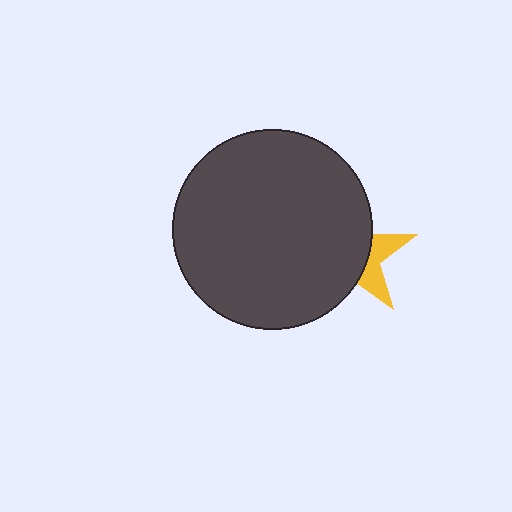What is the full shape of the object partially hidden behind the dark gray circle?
The partially hidden object is a yellow star.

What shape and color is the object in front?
The object in front is a dark gray circle.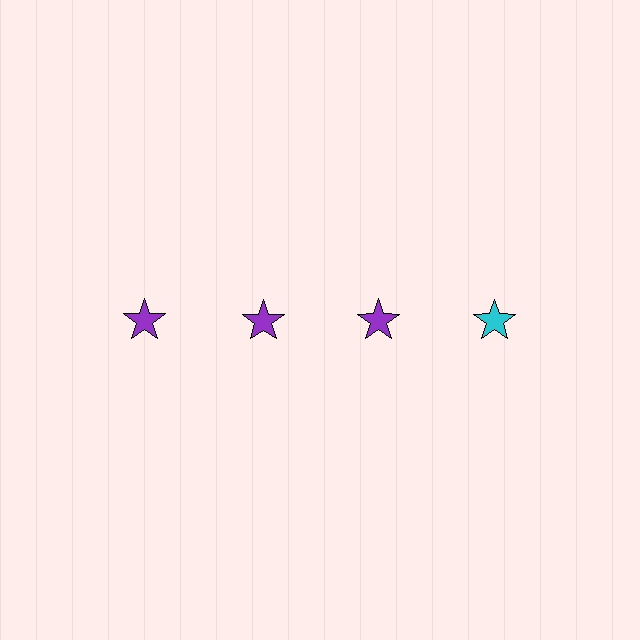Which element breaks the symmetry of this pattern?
The cyan star in the top row, second from right column breaks the symmetry. All other shapes are purple stars.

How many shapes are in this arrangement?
There are 4 shapes arranged in a grid pattern.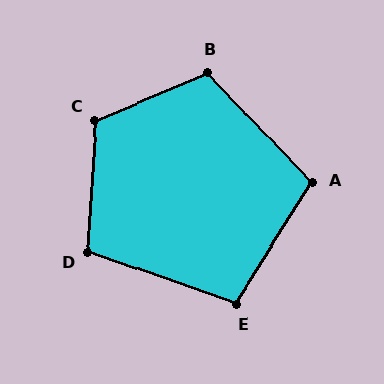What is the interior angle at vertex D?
Approximately 106 degrees (obtuse).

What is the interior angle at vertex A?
Approximately 104 degrees (obtuse).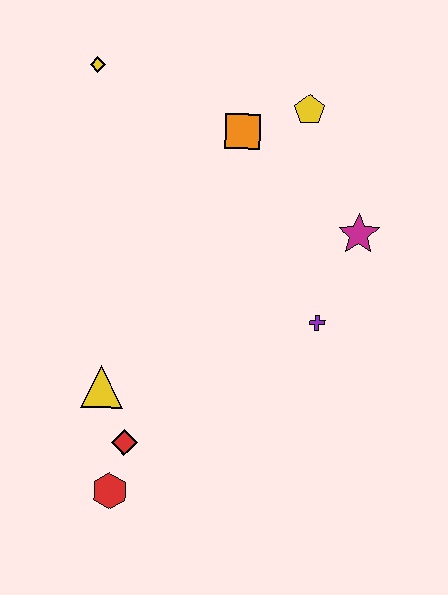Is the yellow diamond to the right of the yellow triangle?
No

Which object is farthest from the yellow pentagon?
The red hexagon is farthest from the yellow pentagon.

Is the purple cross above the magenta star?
No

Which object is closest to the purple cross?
The magenta star is closest to the purple cross.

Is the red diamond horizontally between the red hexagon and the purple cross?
Yes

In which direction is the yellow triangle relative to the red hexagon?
The yellow triangle is above the red hexagon.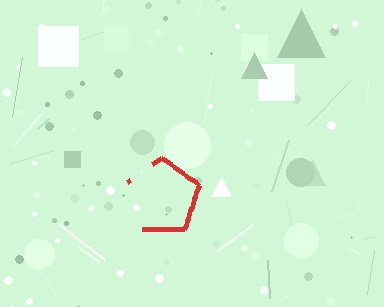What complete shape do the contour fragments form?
The contour fragments form a pentagon.